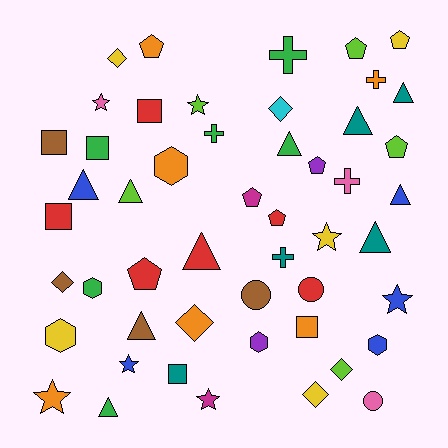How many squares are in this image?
There are 6 squares.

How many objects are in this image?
There are 50 objects.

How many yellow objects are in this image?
There are 5 yellow objects.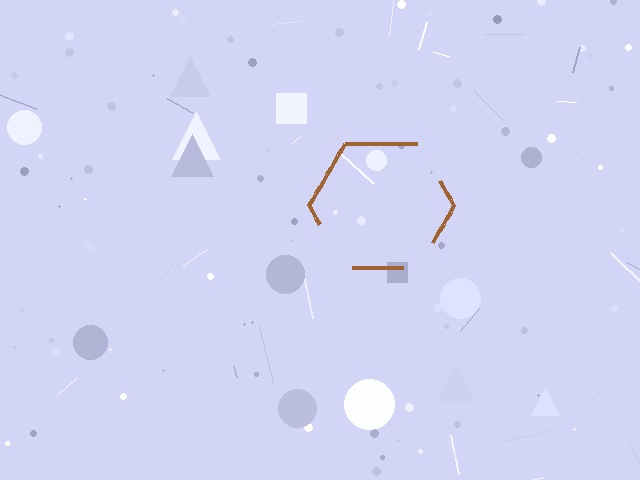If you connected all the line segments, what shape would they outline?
They would outline a hexagon.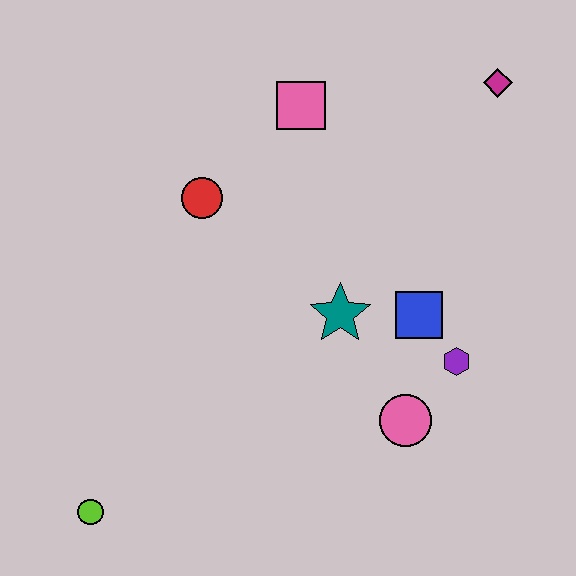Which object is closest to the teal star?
The blue square is closest to the teal star.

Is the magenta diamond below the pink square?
No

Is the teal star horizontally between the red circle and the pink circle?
Yes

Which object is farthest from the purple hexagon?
The lime circle is farthest from the purple hexagon.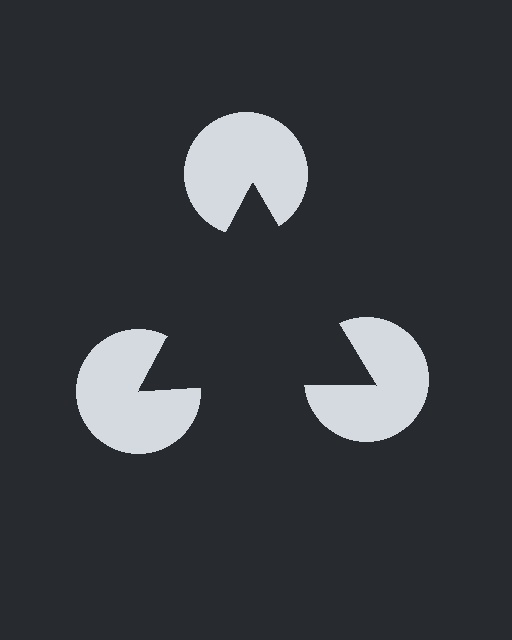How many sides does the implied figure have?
3 sides.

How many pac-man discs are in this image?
There are 3 — one at each vertex of the illusory triangle.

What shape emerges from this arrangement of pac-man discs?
An illusory triangle — its edges are inferred from the aligned wedge cuts in the pac-man discs, not physically drawn.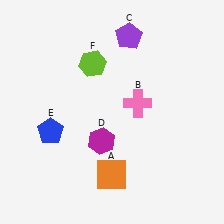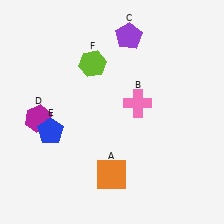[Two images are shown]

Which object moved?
The magenta hexagon (D) moved left.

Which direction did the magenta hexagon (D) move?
The magenta hexagon (D) moved left.